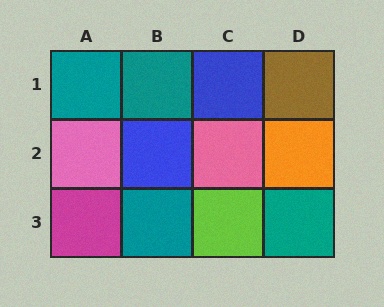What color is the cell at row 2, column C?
Pink.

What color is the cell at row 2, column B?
Blue.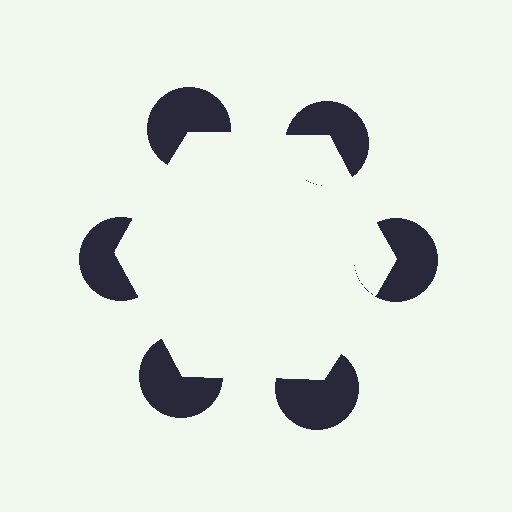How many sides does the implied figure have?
6 sides.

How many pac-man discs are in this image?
There are 6 — one at each vertex of the illusory hexagon.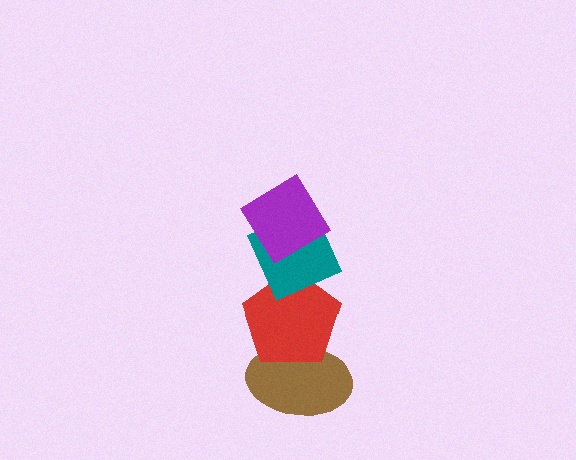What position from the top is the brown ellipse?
The brown ellipse is 4th from the top.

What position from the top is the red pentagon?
The red pentagon is 3rd from the top.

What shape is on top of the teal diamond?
The purple diamond is on top of the teal diamond.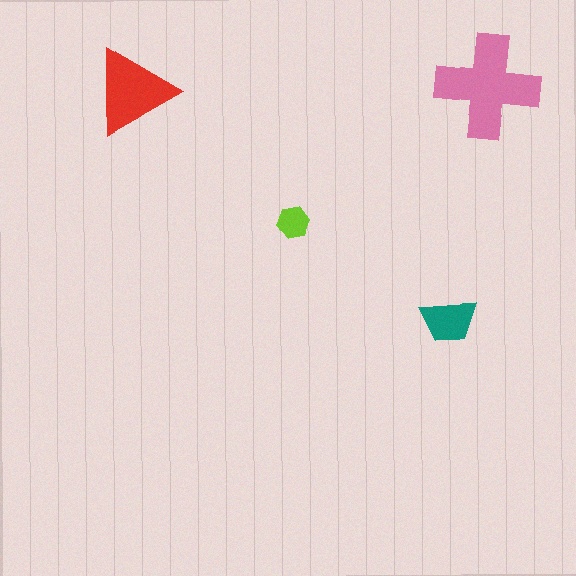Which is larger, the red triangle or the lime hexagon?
The red triangle.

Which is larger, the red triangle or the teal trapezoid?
The red triangle.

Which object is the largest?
The pink cross.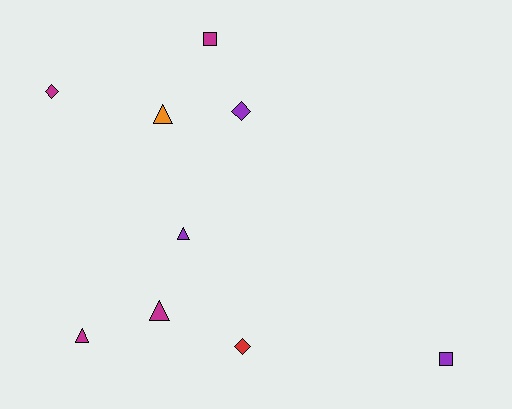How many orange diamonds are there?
There are no orange diamonds.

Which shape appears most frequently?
Triangle, with 4 objects.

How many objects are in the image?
There are 9 objects.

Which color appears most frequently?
Magenta, with 4 objects.